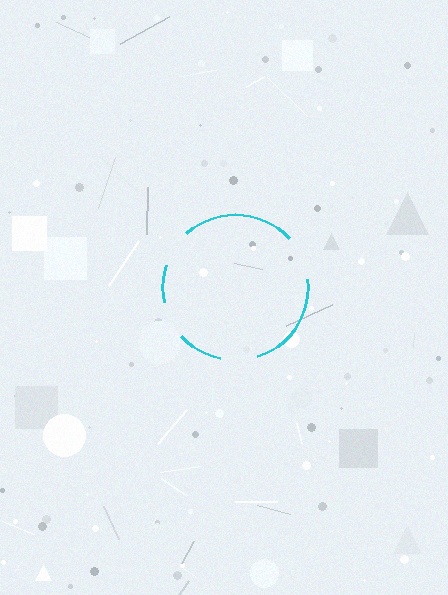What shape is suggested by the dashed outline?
The dashed outline suggests a circle.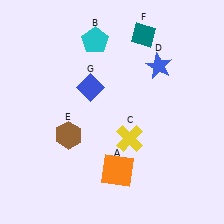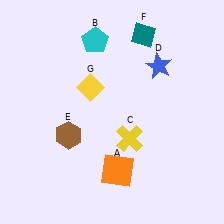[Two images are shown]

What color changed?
The diamond (G) changed from blue in Image 1 to yellow in Image 2.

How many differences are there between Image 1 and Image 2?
There is 1 difference between the two images.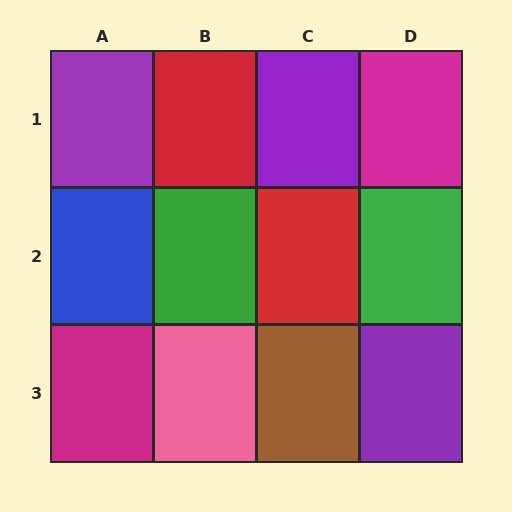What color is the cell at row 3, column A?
Magenta.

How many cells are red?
2 cells are red.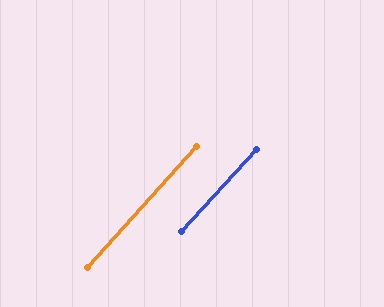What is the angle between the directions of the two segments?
Approximately 0 degrees.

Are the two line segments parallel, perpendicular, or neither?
Parallel — their directions differ by only 0.3°.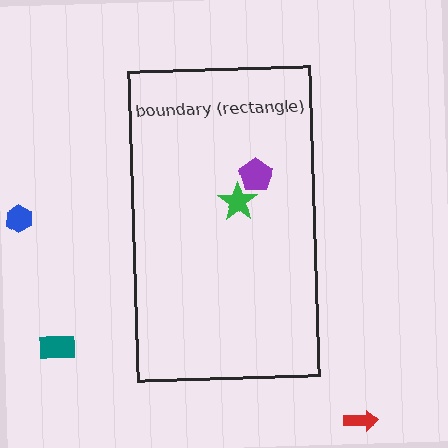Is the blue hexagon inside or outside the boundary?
Outside.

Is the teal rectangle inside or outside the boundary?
Outside.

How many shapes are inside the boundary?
2 inside, 3 outside.